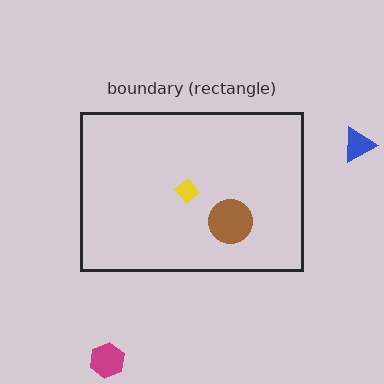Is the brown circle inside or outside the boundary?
Inside.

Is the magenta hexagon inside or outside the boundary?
Outside.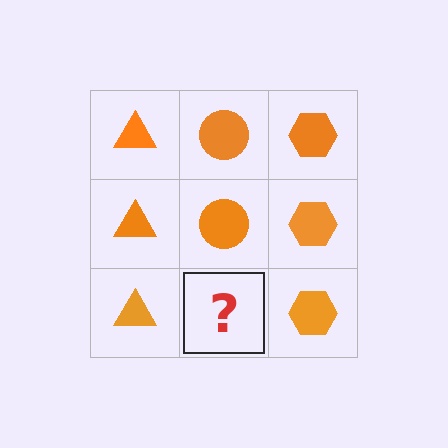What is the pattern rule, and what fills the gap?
The rule is that each column has a consistent shape. The gap should be filled with an orange circle.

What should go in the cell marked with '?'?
The missing cell should contain an orange circle.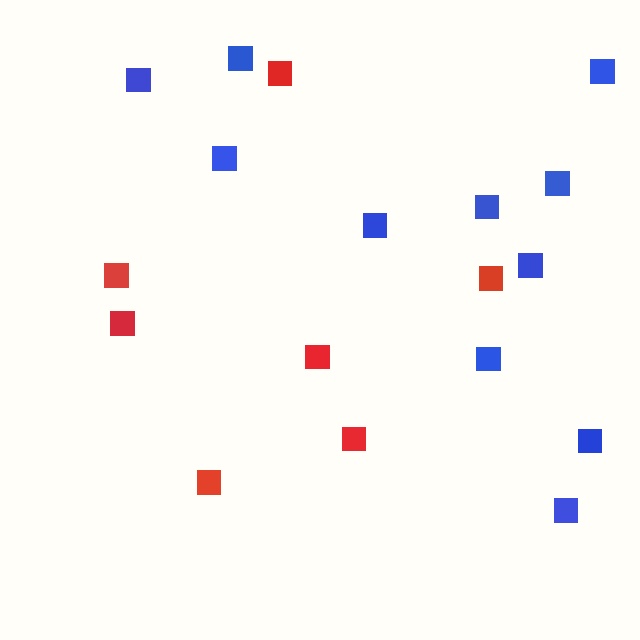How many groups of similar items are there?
There are 2 groups: one group of red squares (7) and one group of blue squares (11).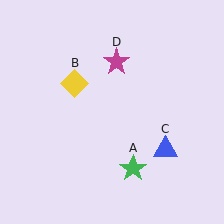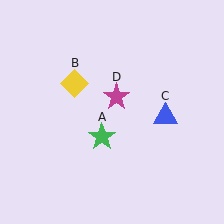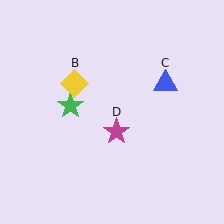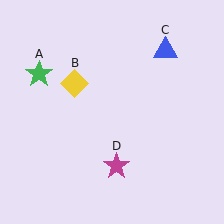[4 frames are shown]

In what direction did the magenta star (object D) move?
The magenta star (object D) moved down.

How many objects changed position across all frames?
3 objects changed position: green star (object A), blue triangle (object C), magenta star (object D).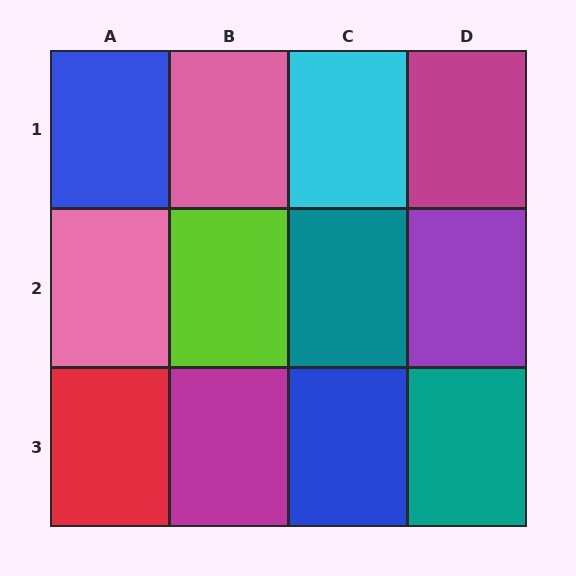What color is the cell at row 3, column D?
Teal.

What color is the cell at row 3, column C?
Blue.